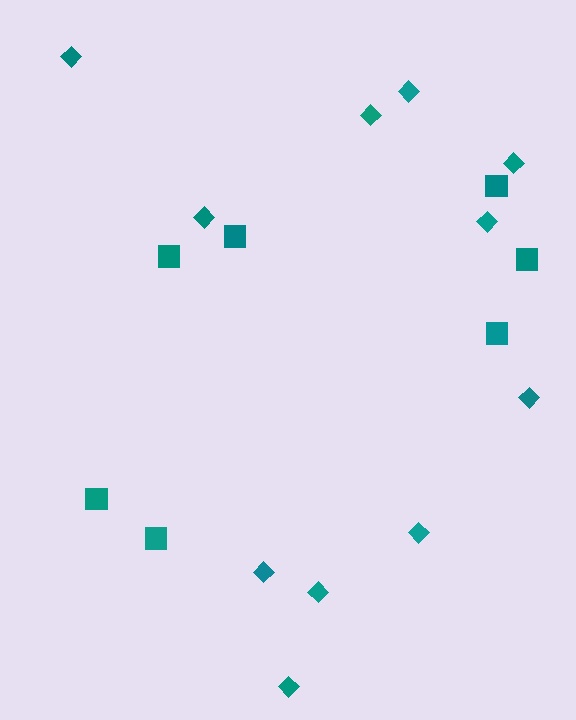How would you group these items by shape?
There are 2 groups: one group of diamonds (11) and one group of squares (7).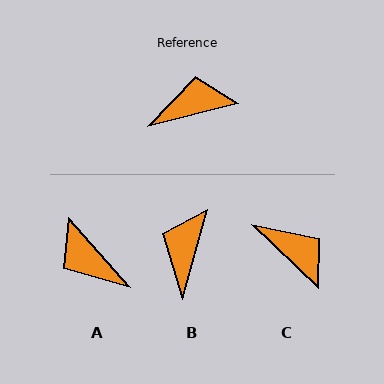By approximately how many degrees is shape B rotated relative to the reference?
Approximately 61 degrees counter-clockwise.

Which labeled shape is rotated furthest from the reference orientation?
A, about 118 degrees away.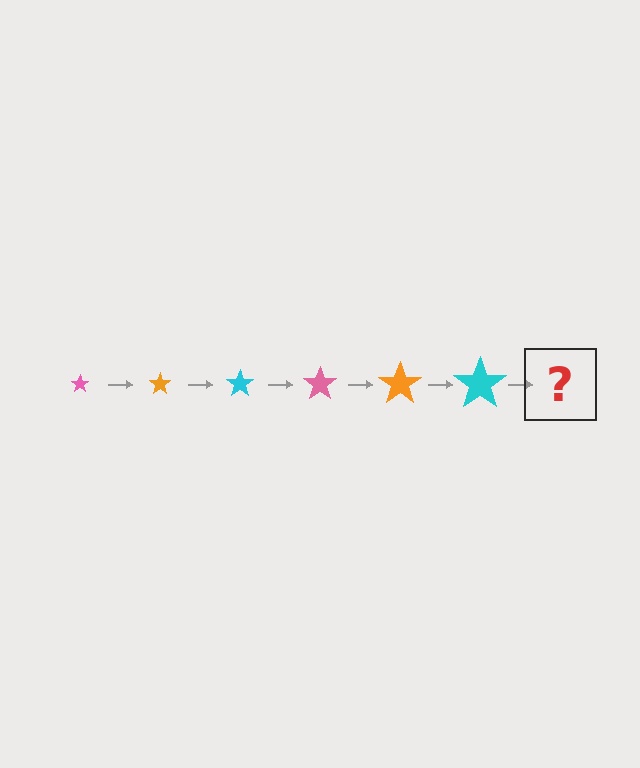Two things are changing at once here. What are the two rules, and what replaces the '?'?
The two rules are that the star grows larger each step and the color cycles through pink, orange, and cyan. The '?' should be a pink star, larger than the previous one.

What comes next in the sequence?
The next element should be a pink star, larger than the previous one.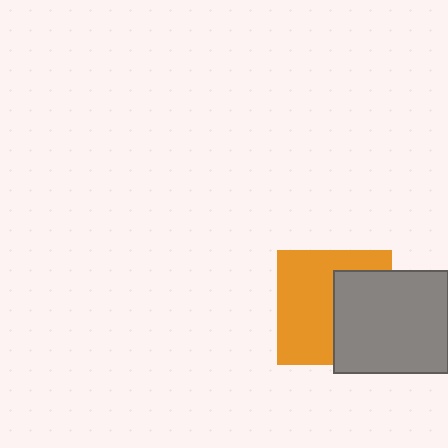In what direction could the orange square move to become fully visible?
The orange square could move left. That would shift it out from behind the gray rectangle entirely.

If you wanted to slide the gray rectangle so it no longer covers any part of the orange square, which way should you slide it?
Slide it right — that is the most direct way to separate the two shapes.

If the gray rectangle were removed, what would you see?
You would see the complete orange square.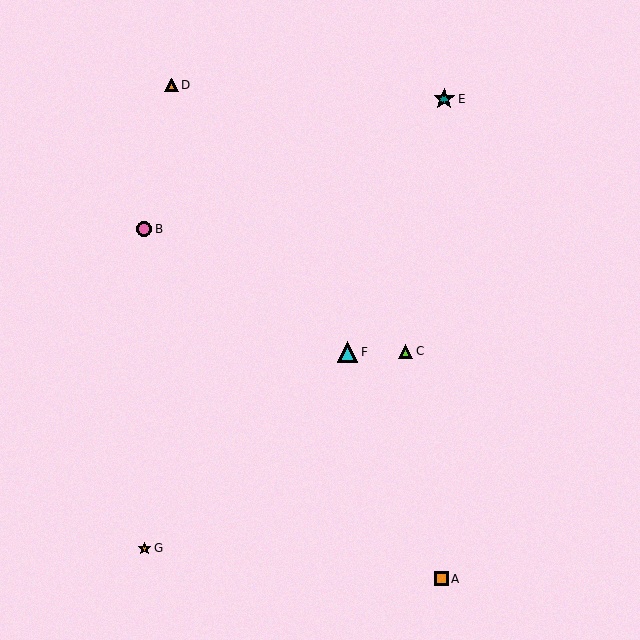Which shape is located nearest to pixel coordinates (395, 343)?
The lime triangle (labeled C) at (406, 351) is nearest to that location.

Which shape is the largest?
The teal star (labeled E) is the largest.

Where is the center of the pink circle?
The center of the pink circle is at (144, 229).